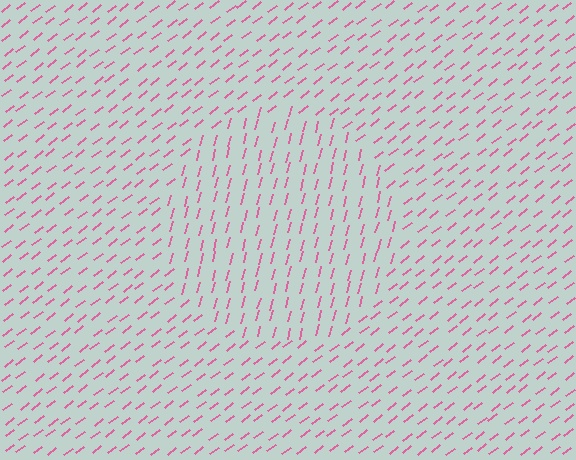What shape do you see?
I see a circle.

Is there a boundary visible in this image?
Yes, there is a texture boundary formed by a change in line orientation.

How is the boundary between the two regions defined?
The boundary is defined purely by a change in line orientation (approximately 37 degrees difference). All lines are the same color and thickness.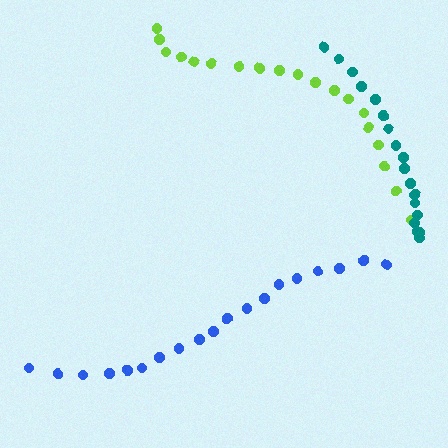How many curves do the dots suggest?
There are 3 distinct paths.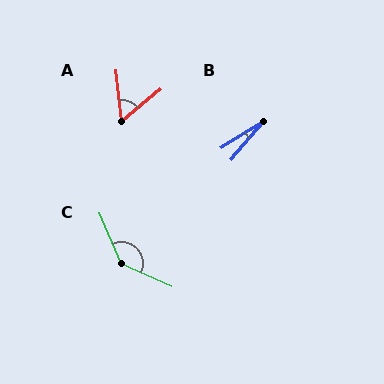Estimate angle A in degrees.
Approximately 56 degrees.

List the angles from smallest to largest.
B (18°), A (56°), C (137°).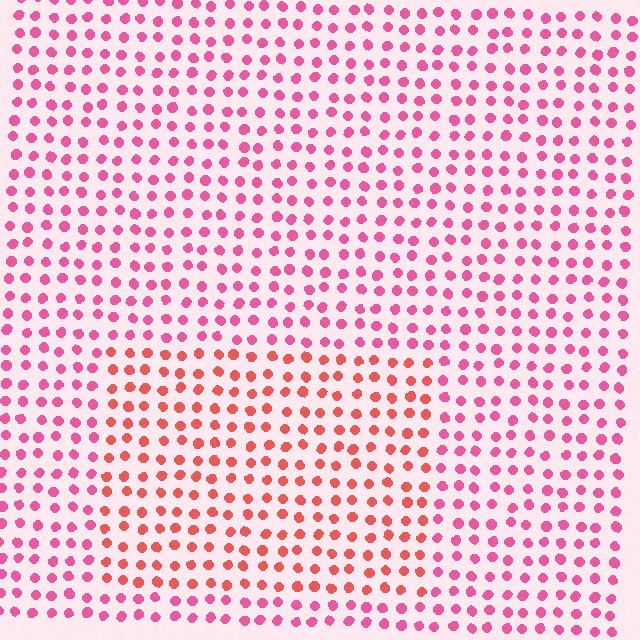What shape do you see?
I see a rectangle.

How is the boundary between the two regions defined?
The boundary is defined purely by a slight shift in hue (about 30 degrees). Spacing, size, and orientation are identical on both sides.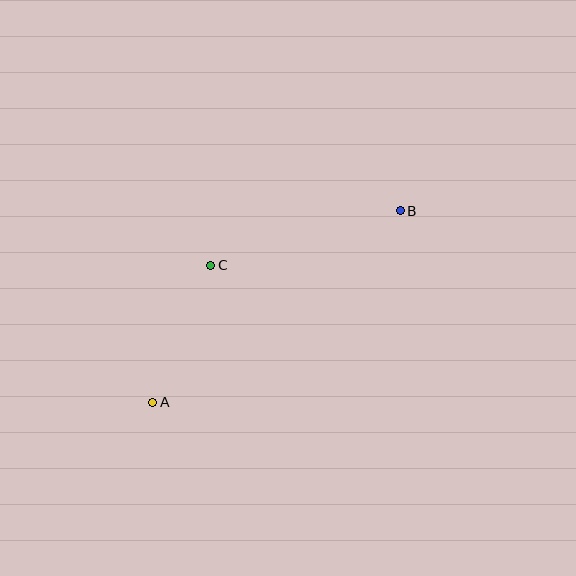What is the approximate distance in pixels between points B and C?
The distance between B and C is approximately 197 pixels.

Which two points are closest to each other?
Points A and C are closest to each other.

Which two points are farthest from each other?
Points A and B are farthest from each other.